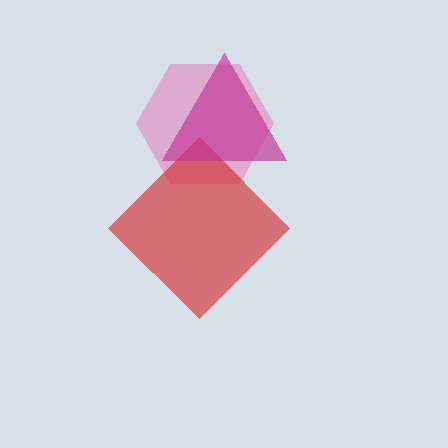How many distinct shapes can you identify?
There are 3 distinct shapes: a pink hexagon, a red diamond, a magenta triangle.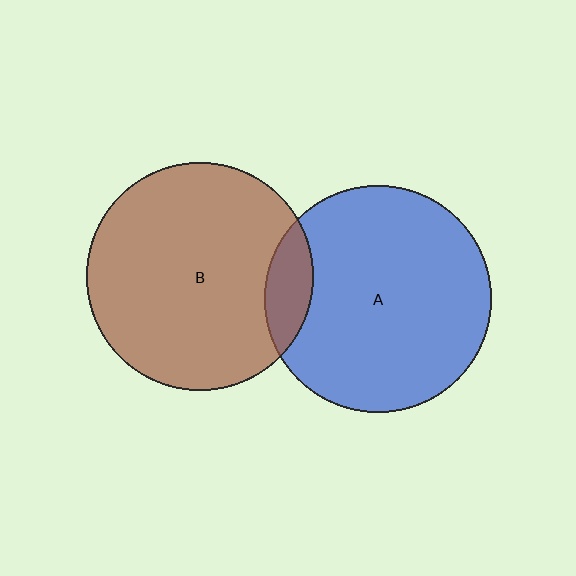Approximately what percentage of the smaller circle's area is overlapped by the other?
Approximately 10%.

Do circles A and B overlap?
Yes.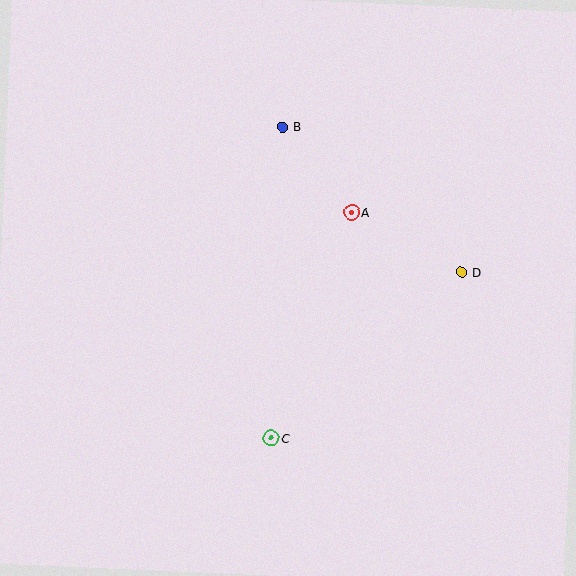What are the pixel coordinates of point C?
Point C is at (271, 438).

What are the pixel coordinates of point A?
Point A is at (352, 212).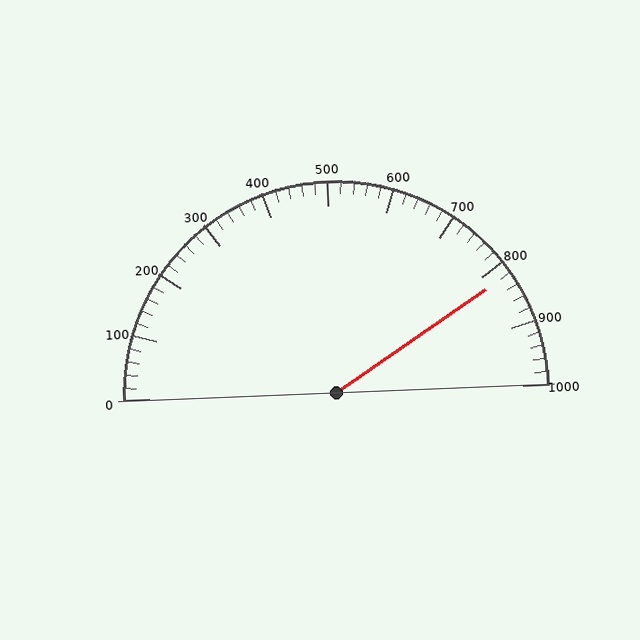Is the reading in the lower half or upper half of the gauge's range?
The reading is in the upper half of the range (0 to 1000).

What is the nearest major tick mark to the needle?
The nearest major tick mark is 800.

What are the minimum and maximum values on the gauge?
The gauge ranges from 0 to 1000.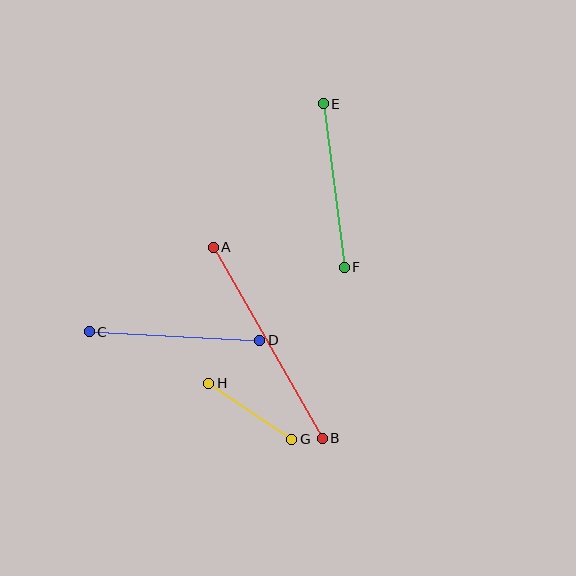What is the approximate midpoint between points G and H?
The midpoint is at approximately (250, 411) pixels.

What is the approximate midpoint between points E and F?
The midpoint is at approximately (334, 185) pixels.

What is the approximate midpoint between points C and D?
The midpoint is at approximately (174, 336) pixels.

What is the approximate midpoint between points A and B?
The midpoint is at approximately (268, 343) pixels.